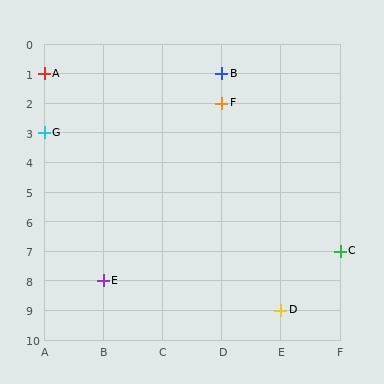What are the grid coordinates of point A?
Point A is at grid coordinates (A, 1).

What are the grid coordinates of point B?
Point B is at grid coordinates (D, 1).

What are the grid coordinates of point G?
Point G is at grid coordinates (A, 3).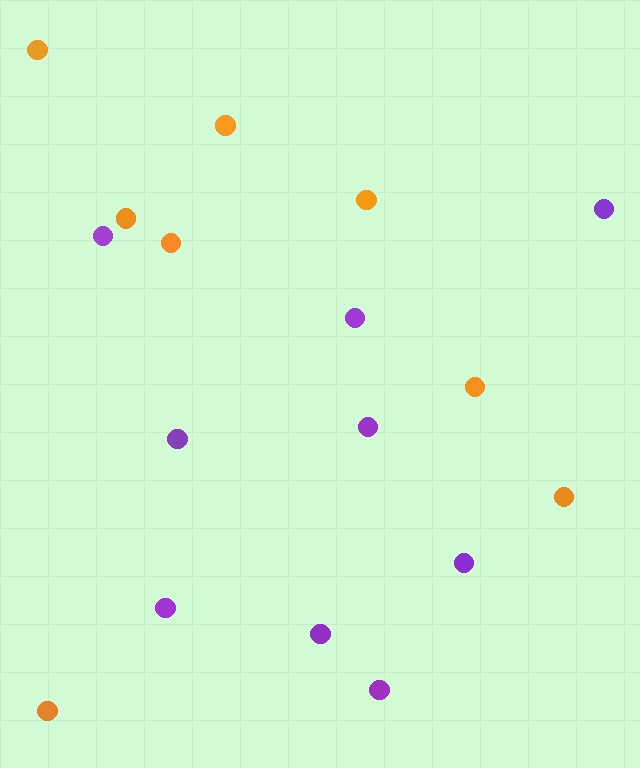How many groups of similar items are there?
There are 2 groups: one group of purple circles (9) and one group of orange circles (8).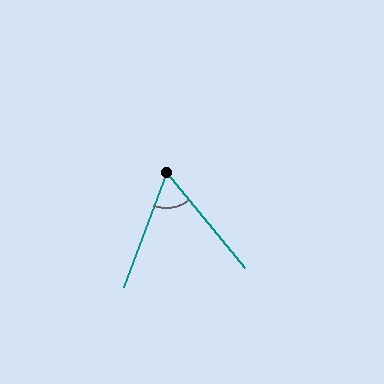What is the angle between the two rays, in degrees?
Approximately 60 degrees.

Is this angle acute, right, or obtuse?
It is acute.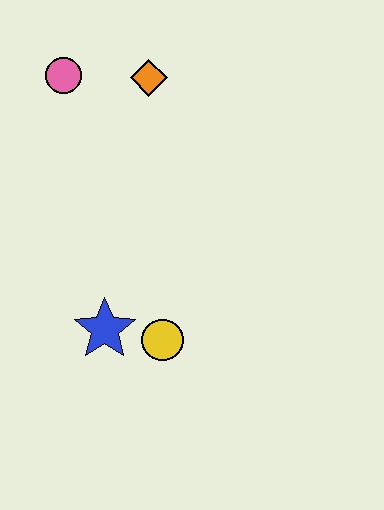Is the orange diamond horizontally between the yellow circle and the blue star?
Yes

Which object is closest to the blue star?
The yellow circle is closest to the blue star.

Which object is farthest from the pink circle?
The yellow circle is farthest from the pink circle.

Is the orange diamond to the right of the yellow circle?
No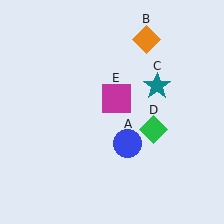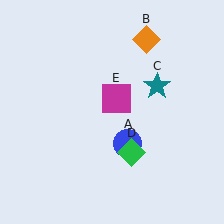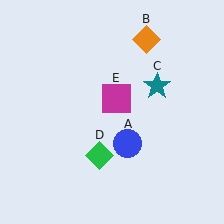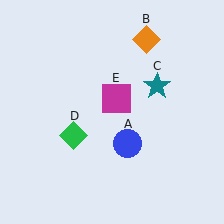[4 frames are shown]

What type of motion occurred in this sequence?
The green diamond (object D) rotated clockwise around the center of the scene.